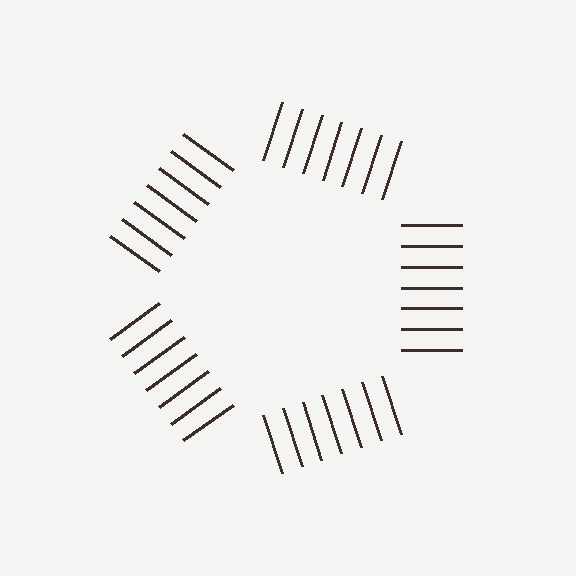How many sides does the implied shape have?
5 sides — the line-ends trace a pentagon.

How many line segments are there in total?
35 — 7 along each of the 5 edges.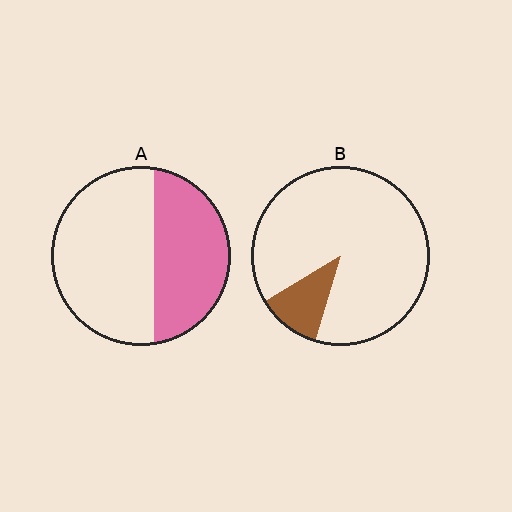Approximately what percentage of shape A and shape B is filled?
A is approximately 40% and B is approximately 10%.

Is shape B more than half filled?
No.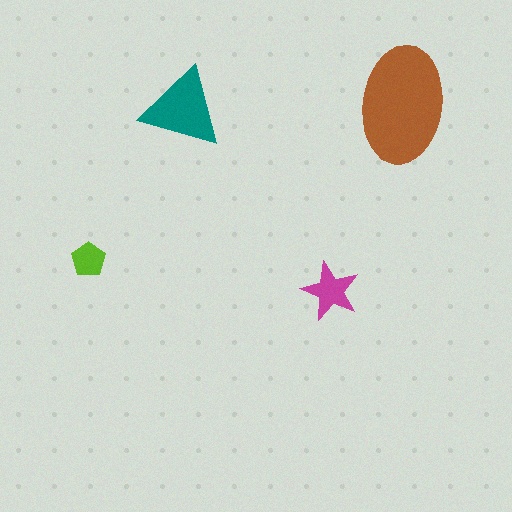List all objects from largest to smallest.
The brown ellipse, the teal triangle, the magenta star, the lime pentagon.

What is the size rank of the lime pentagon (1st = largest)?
4th.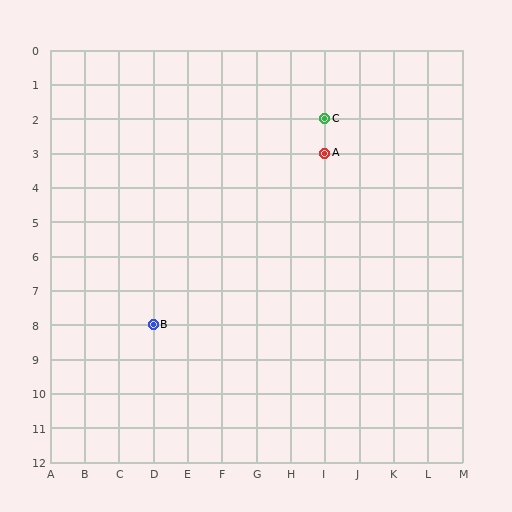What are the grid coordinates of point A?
Point A is at grid coordinates (I, 3).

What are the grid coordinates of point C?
Point C is at grid coordinates (I, 2).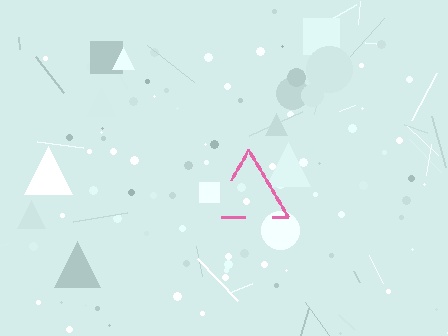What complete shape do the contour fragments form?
The contour fragments form a triangle.